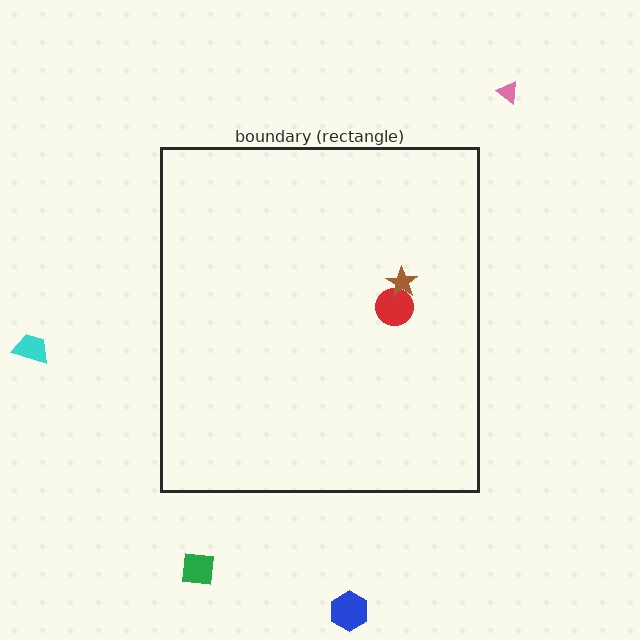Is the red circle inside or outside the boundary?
Inside.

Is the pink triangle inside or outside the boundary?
Outside.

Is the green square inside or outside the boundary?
Outside.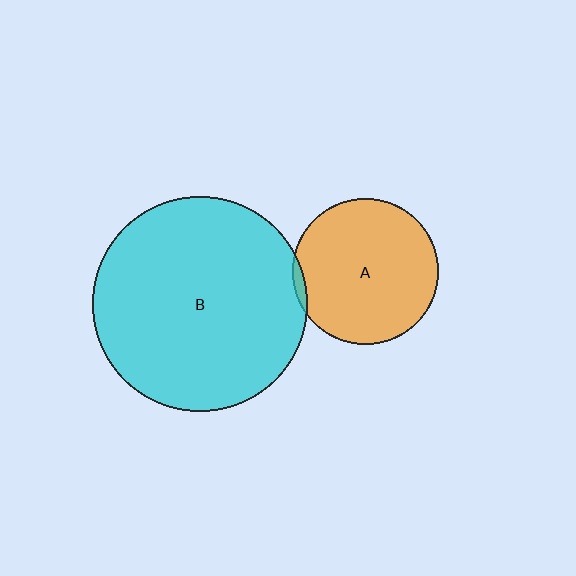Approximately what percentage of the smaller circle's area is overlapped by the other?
Approximately 5%.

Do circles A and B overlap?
Yes.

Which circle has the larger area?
Circle B (cyan).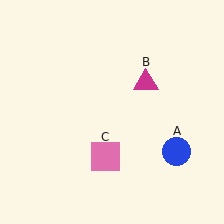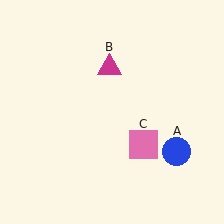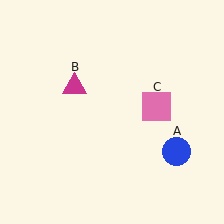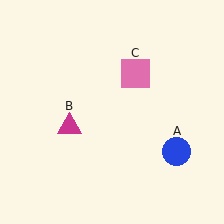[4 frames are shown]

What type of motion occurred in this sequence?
The magenta triangle (object B), pink square (object C) rotated counterclockwise around the center of the scene.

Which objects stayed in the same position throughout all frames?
Blue circle (object A) remained stationary.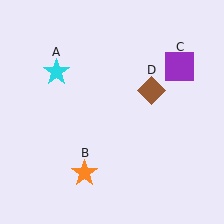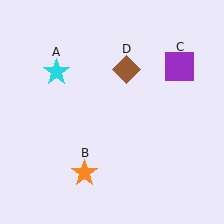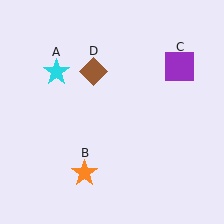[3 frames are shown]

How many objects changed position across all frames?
1 object changed position: brown diamond (object D).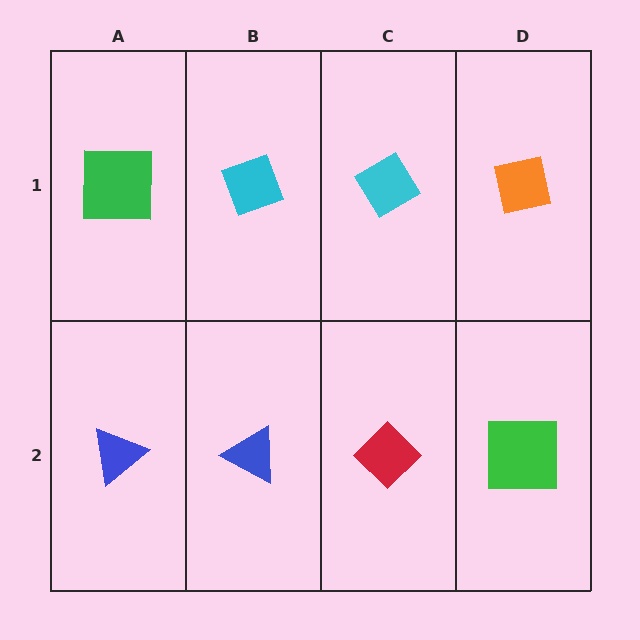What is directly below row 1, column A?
A blue triangle.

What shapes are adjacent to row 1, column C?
A red diamond (row 2, column C), a cyan diamond (row 1, column B), an orange square (row 1, column D).